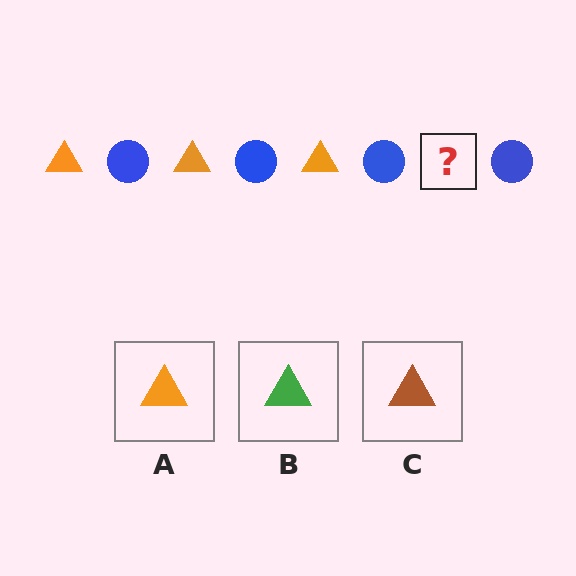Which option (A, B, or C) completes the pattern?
A.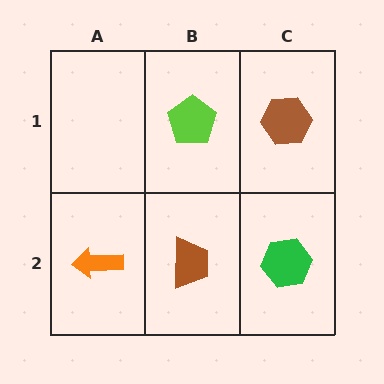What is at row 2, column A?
An orange arrow.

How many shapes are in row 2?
3 shapes.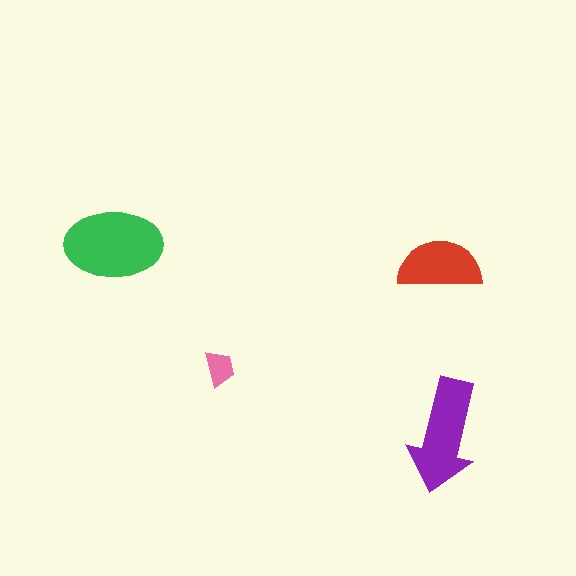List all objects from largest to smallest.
The green ellipse, the purple arrow, the red semicircle, the pink trapezoid.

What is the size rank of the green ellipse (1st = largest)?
1st.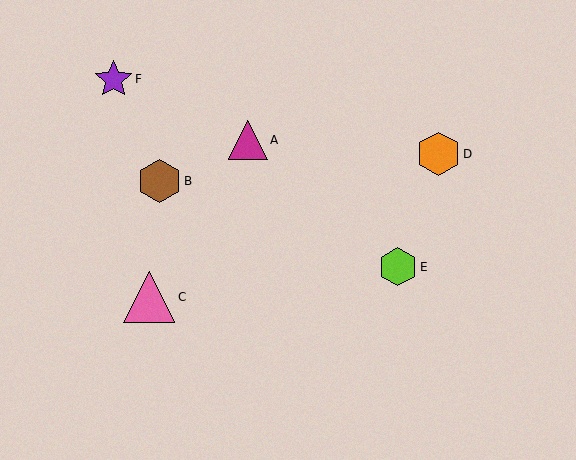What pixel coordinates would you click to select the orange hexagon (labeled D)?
Click at (439, 154) to select the orange hexagon D.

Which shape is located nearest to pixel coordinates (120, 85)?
The purple star (labeled F) at (113, 80) is nearest to that location.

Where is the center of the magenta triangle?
The center of the magenta triangle is at (248, 140).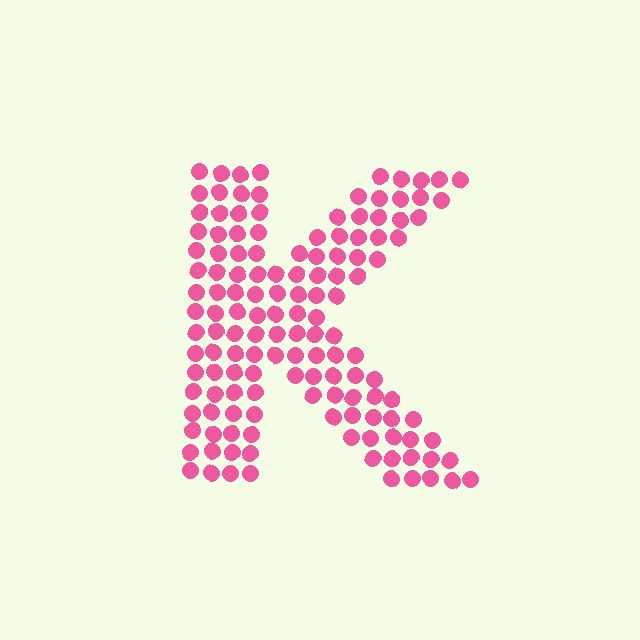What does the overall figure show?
The overall figure shows the letter K.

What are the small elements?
The small elements are circles.